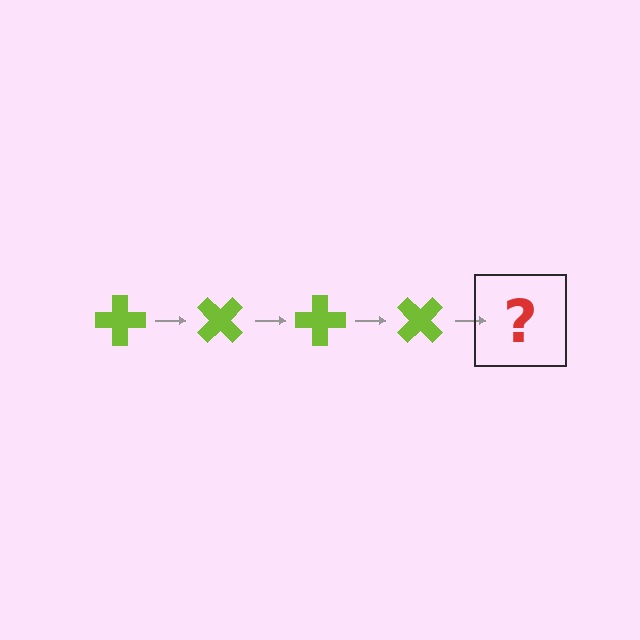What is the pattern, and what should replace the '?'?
The pattern is that the cross rotates 45 degrees each step. The '?' should be a lime cross rotated 180 degrees.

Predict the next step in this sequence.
The next step is a lime cross rotated 180 degrees.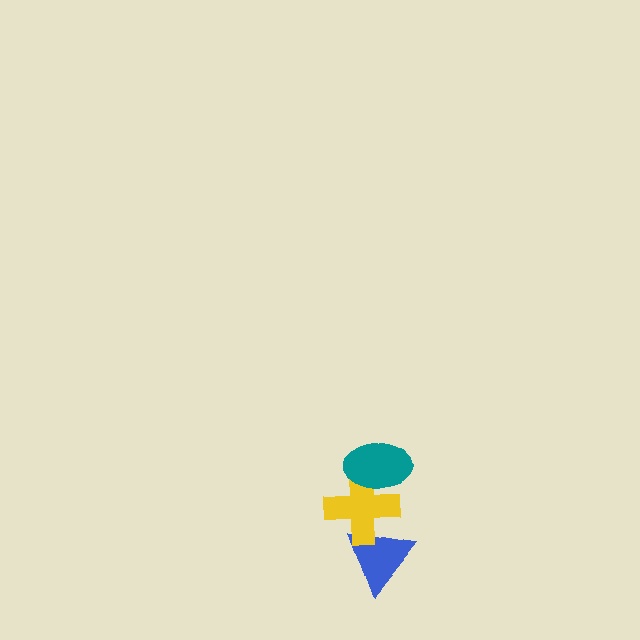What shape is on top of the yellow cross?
The teal ellipse is on top of the yellow cross.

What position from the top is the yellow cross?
The yellow cross is 2nd from the top.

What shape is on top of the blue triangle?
The yellow cross is on top of the blue triangle.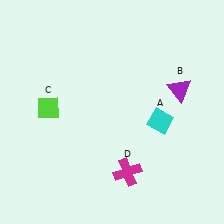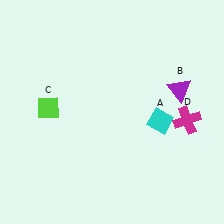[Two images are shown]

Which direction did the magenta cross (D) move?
The magenta cross (D) moved right.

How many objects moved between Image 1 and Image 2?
1 object moved between the two images.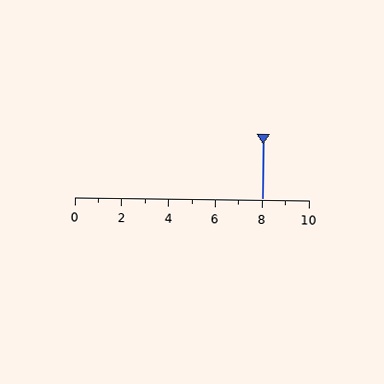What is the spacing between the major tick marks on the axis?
The major ticks are spaced 2 apart.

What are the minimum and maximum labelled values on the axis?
The axis runs from 0 to 10.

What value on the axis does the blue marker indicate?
The marker indicates approximately 8.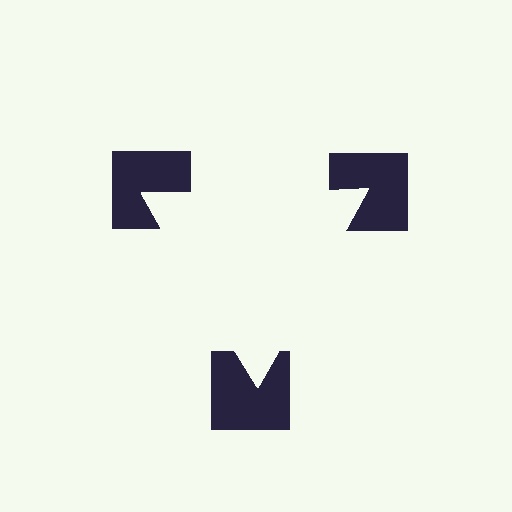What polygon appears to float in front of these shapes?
An illusory triangle — its edges are inferred from the aligned wedge cuts in the notched squares, not physically drawn.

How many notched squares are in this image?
There are 3 — one at each vertex of the illusory triangle.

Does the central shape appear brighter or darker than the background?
It typically appears slightly brighter than the background, even though no actual brightness change is drawn.